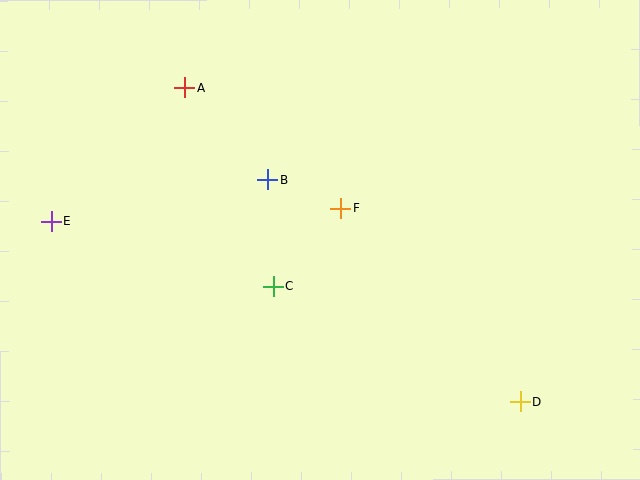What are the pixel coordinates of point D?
Point D is at (520, 402).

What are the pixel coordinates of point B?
Point B is at (267, 180).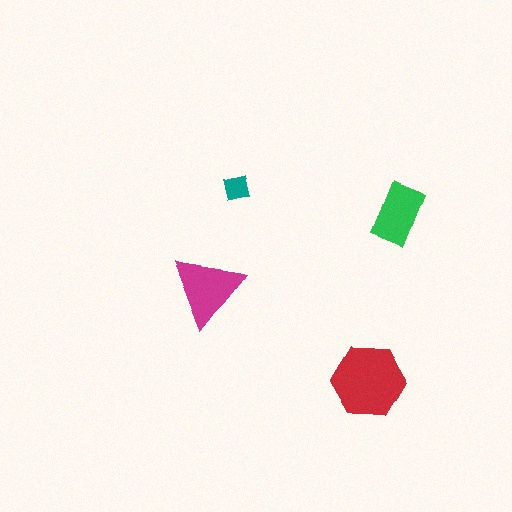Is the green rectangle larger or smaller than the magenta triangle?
Smaller.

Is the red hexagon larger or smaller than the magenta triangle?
Larger.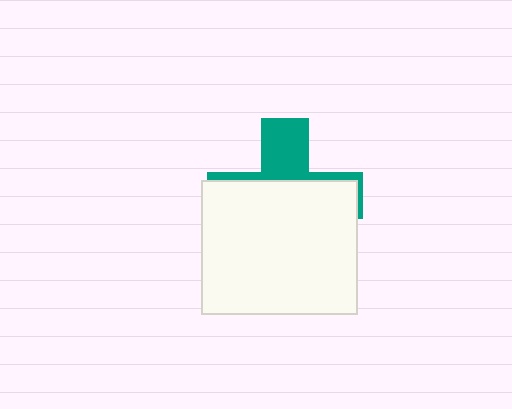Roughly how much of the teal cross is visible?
A small part of it is visible (roughly 32%).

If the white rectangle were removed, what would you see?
You would see the complete teal cross.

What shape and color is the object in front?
The object in front is a white rectangle.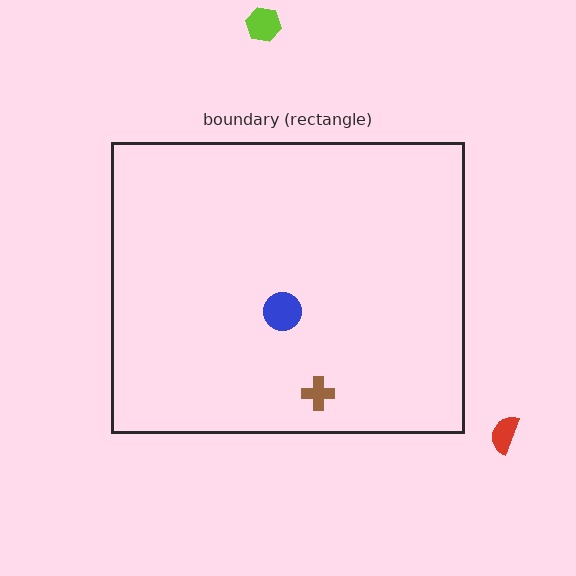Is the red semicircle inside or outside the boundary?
Outside.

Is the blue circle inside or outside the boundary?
Inside.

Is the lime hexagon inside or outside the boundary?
Outside.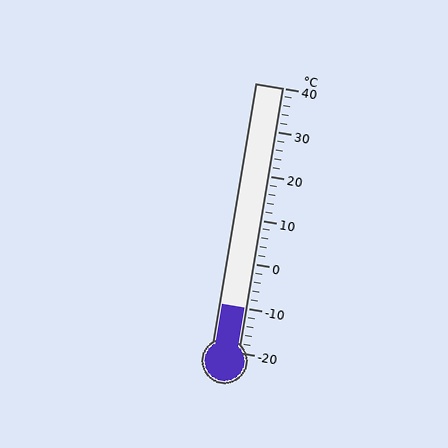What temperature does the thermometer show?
The thermometer shows approximately -10°C.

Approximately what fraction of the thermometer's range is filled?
The thermometer is filled to approximately 15% of its range.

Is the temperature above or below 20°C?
The temperature is below 20°C.